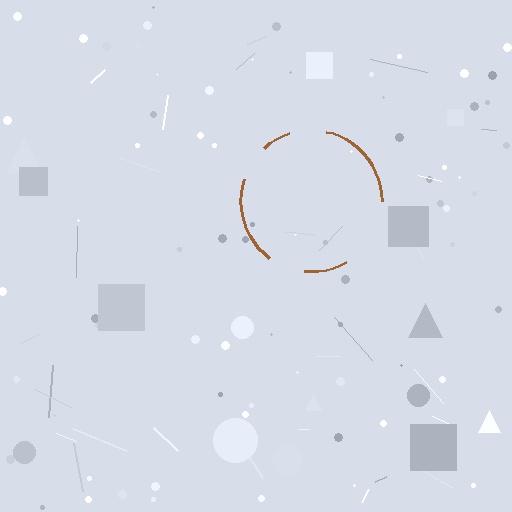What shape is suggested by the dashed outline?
The dashed outline suggests a circle.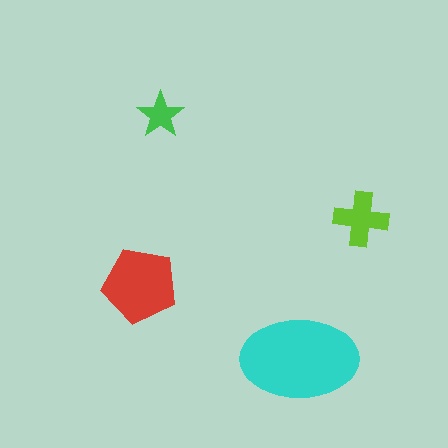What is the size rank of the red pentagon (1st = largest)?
2nd.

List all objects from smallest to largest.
The green star, the lime cross, the red pentagon, the cyan ellipse.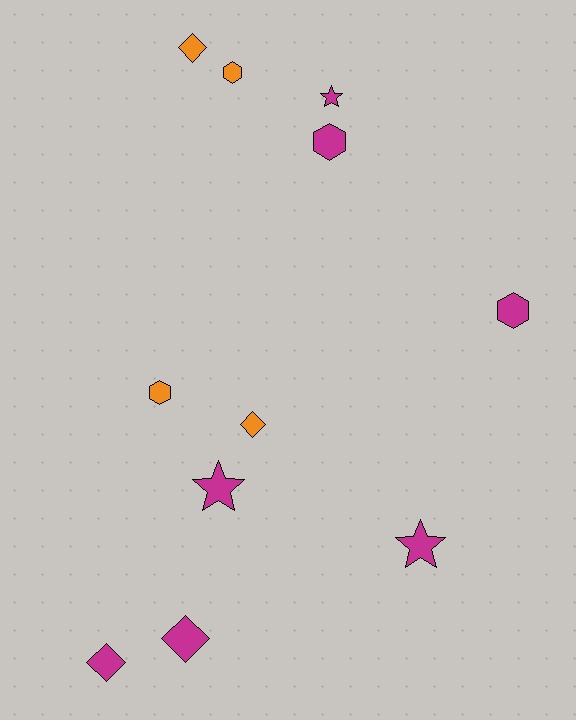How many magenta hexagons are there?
There are 2 magenta hexagons.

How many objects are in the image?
There are 11 objects.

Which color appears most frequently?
Magenta, with 7 objects.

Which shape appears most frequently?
Diamond, with 4 objects.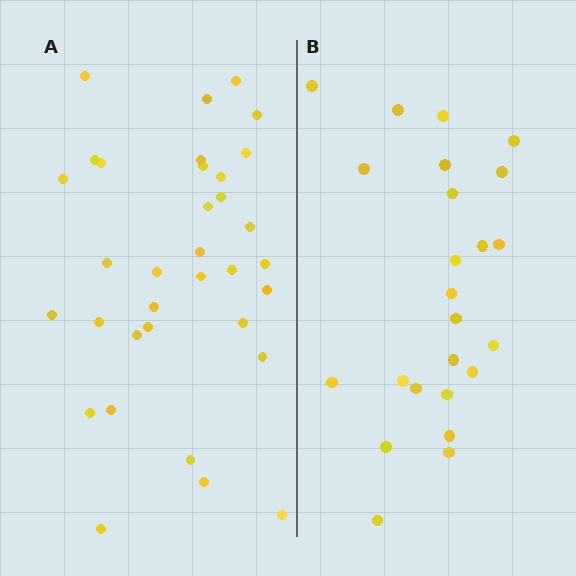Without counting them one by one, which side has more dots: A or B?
Region A (the left region) has more dots.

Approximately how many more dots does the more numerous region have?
Region A has roughly 10 or so more dots than region B.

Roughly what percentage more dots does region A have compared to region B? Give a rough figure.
About 40% more.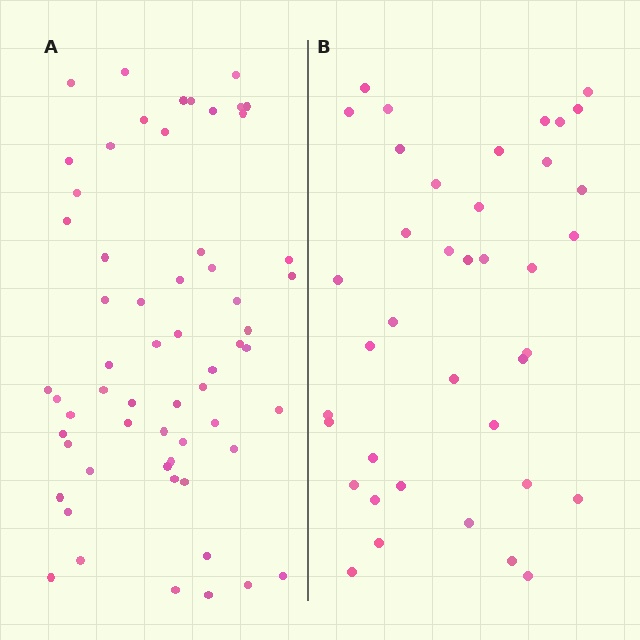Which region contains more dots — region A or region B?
Region A (the left region) has more dots.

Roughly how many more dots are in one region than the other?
Region A has approximately 20 more dots than region B.